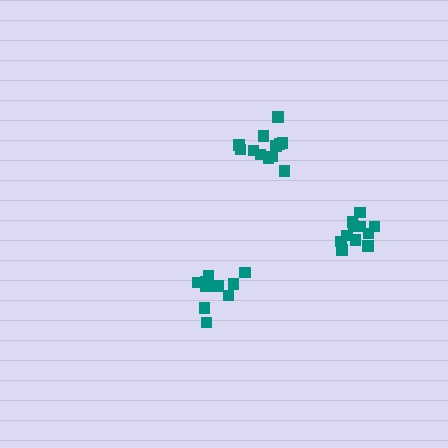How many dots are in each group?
Group 1: 12 dots, Group 2: 12 dots, Group 3: 11 dots (35 total).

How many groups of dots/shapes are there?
There are 3 groups.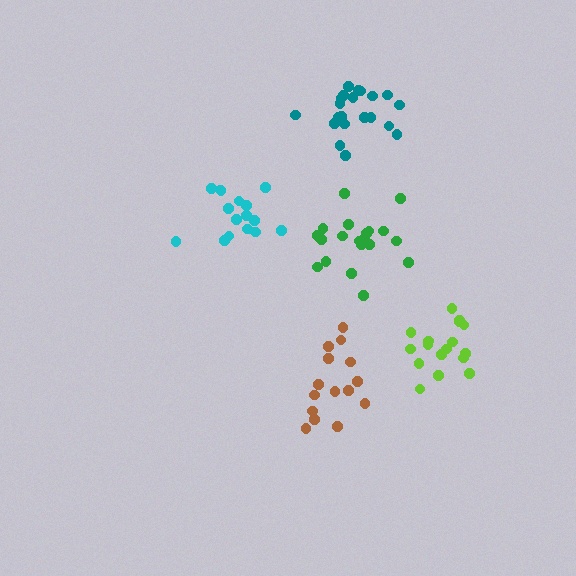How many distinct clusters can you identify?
There are 5 distinct clusters.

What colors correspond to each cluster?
The clusters are colored: lime, brown, green, teal, cyan.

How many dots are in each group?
Group 1: 17 dots, Group 2: 15 dots, Group 3: 20 dots, Group 4: 21 dots, Group 5: 16 dots (89 total).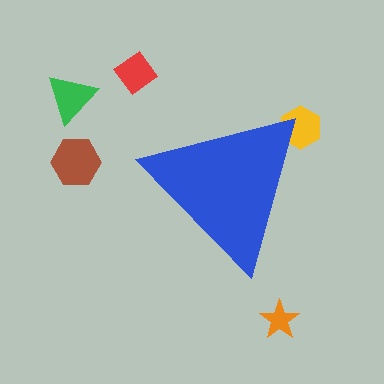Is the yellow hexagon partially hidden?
Yes, the yellow hexagon is partially hidden behind the blue triangle.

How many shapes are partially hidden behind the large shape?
1 shape is partially hidden.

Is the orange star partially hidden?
No, the orange star is fully visible.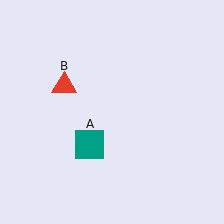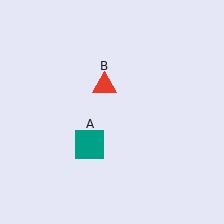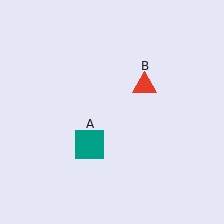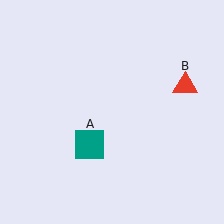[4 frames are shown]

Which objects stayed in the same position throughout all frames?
Teal square (object A) remained stationary.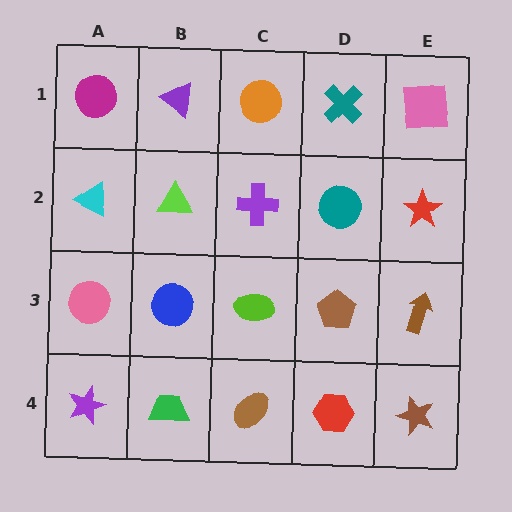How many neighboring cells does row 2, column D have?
4.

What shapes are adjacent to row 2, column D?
A teal cross (row 1, column D), a brown pentagon (row 3, column D), a purple cross (row 2, column C), a red star (row 2, column E).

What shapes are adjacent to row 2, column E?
A pink square (row 1, column E), a brown arrow (row 3, column E), a teal circle (row 2, column D).